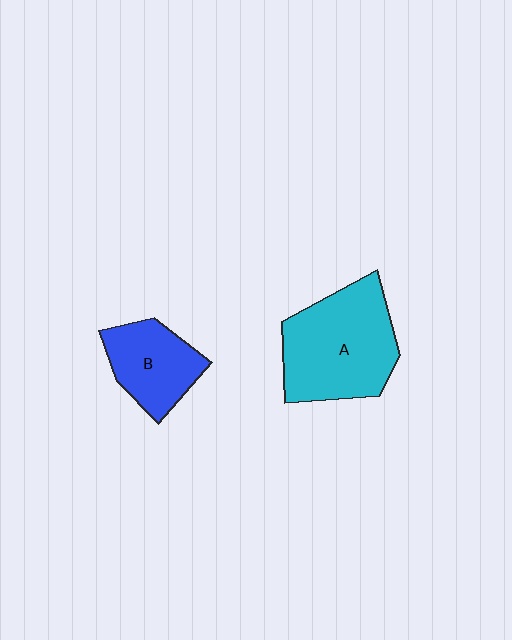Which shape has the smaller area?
Shape B (blue).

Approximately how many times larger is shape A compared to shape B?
Approximately 1.7 times.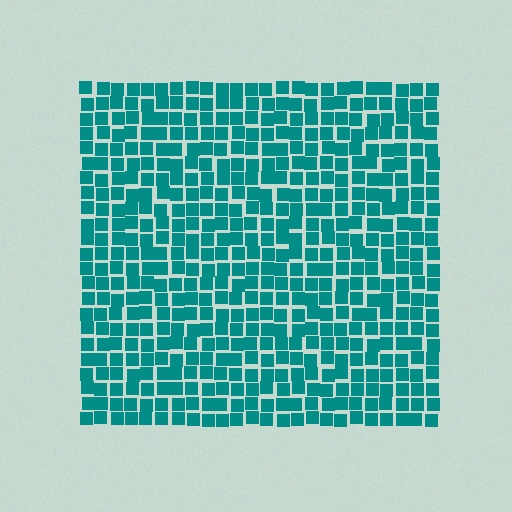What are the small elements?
The small elements are squares.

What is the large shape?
The large shape is a square.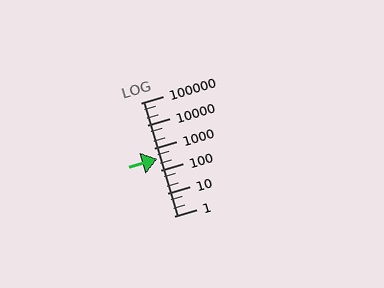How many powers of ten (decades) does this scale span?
The scale spans 5 decades, from 1 to 100000.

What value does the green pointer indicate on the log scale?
The pointer indicates approximately 320.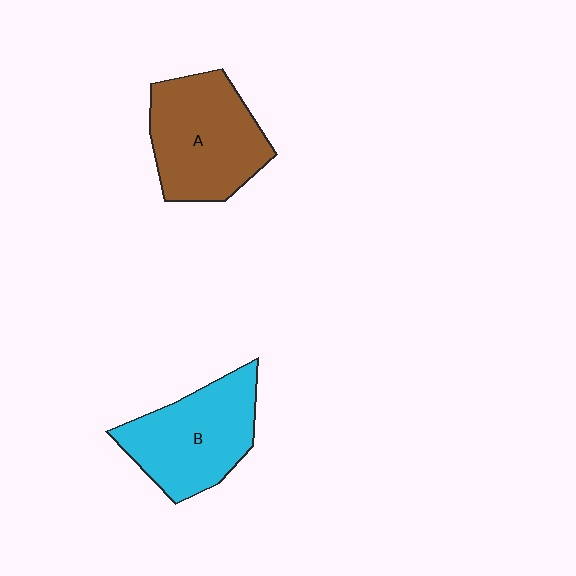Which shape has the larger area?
Shape A (brown).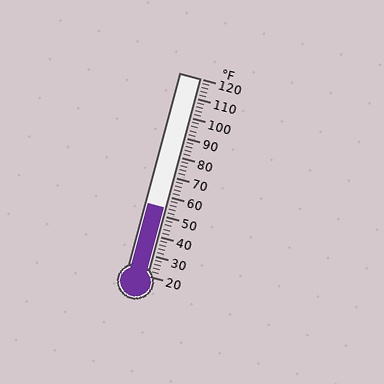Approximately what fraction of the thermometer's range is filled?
The thermometer is filled to approximately 35% of its range.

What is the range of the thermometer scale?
The thermometer scale ranges from 20°F to 120°F.